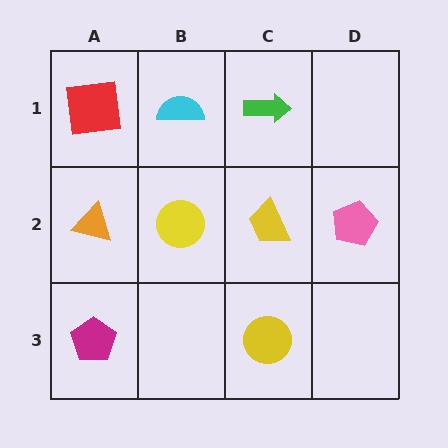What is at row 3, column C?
A yellow circle.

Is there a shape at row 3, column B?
No, that cell is empty.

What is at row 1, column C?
A green arrow.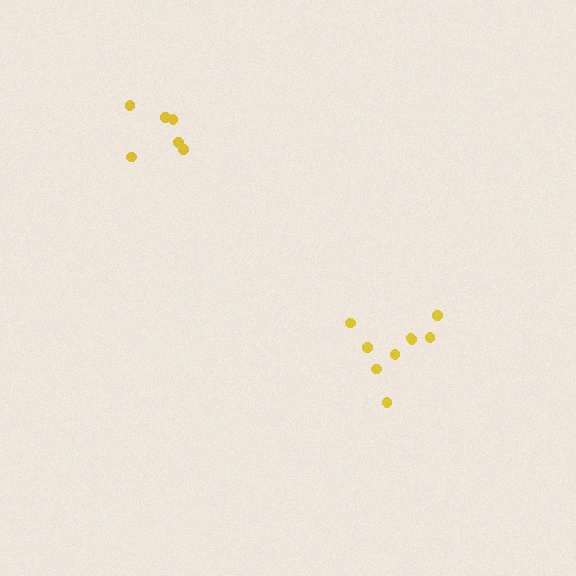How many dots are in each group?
Group 1: 9 dots, Group 2: 6 dots (15 total).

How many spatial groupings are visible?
There are 2 spatial groupings.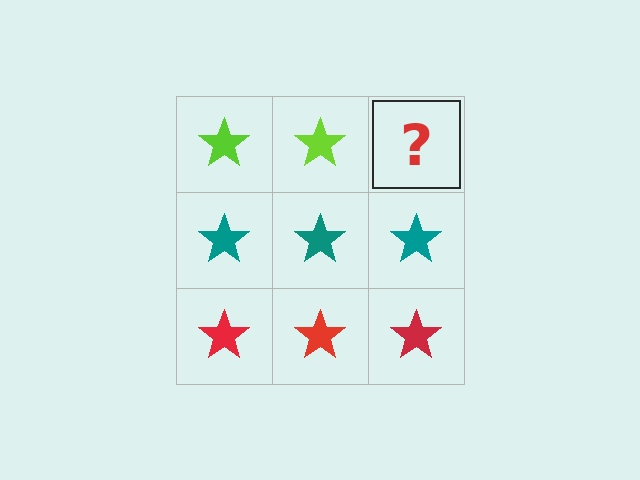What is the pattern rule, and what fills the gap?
The rule is that each row has a consistent color. The gap should be filled with a lime star.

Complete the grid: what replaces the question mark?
The question mark should be replaced with a lime star.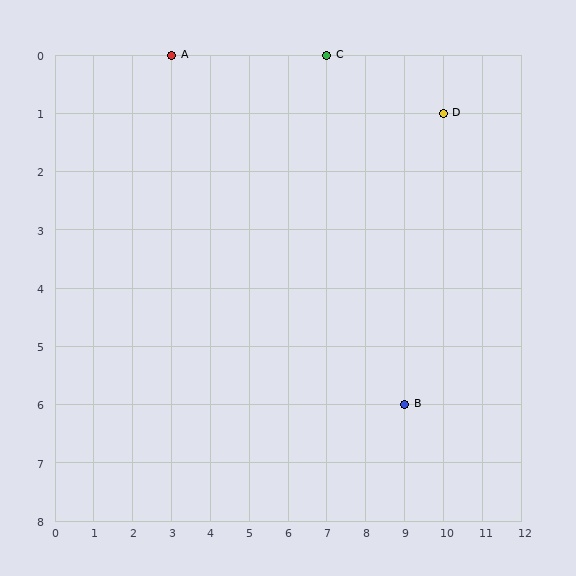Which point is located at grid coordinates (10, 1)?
Point D is at (10, 1).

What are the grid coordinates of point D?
Point D is at grid coordinates (10, 1).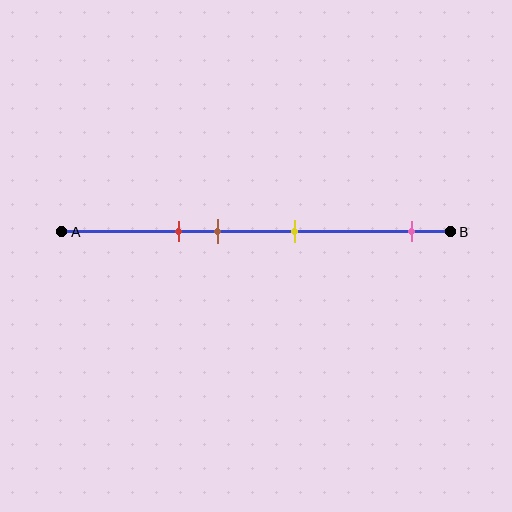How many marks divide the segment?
There are 4 marks dividing the segment.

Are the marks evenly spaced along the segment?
No, the marks are not evenly spaced.